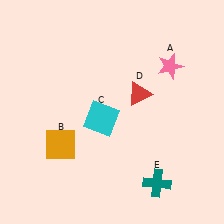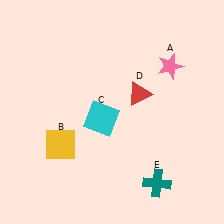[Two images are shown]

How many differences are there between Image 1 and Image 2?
There is 1 difference between the two images.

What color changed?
The square (B) changed from orange in Image 1 to yellow in Image 2.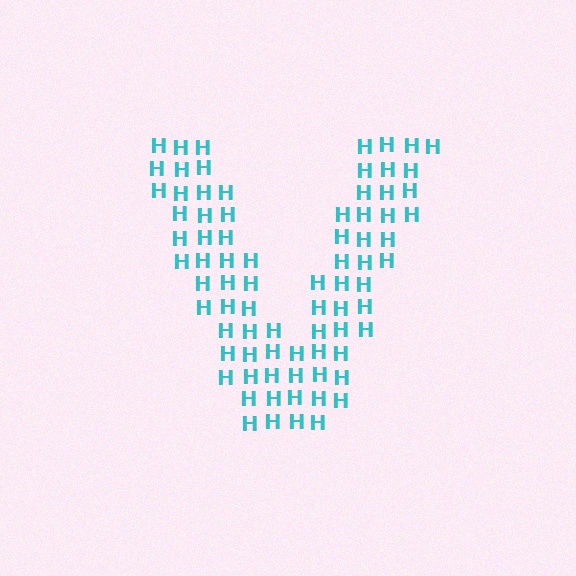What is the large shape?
The large shape is the letter V.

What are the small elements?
The small elements are letter H's.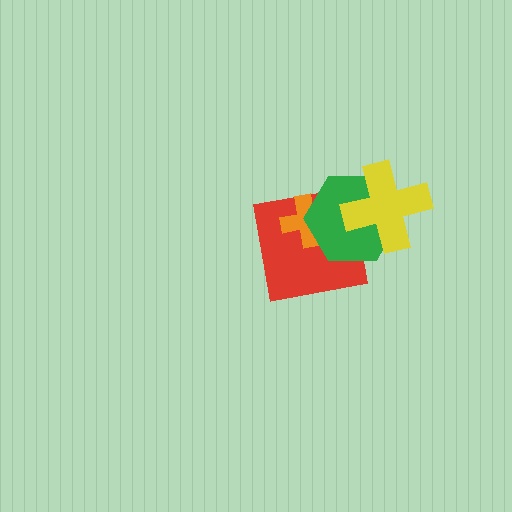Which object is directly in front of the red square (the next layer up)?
The orange cross is directly in front of the red square.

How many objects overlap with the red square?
3 objects overlap with the red square.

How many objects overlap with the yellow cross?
2 objects overlap with the yellow cross.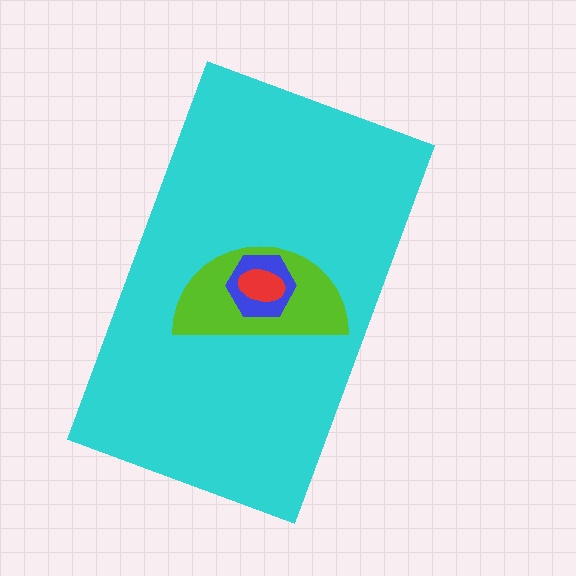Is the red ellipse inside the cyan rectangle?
Yes.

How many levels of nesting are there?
4.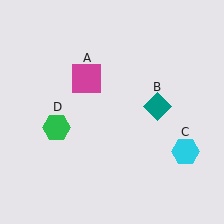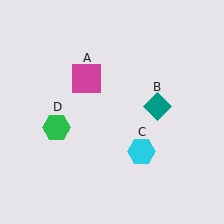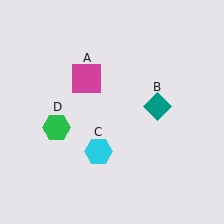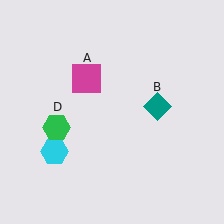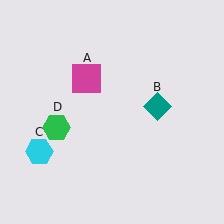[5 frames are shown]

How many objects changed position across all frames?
1 object changed position: cyan hexagon (object C).